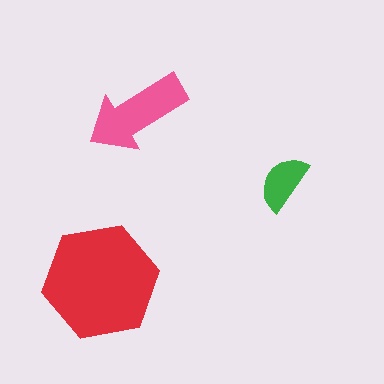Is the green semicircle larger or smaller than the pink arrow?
Smaller.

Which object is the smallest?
The green semicircle.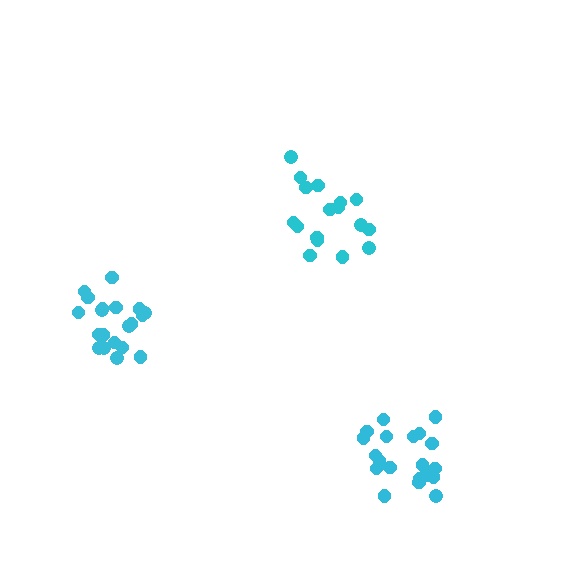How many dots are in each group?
Group 1: 17 dots, Group 2: 20 dots, Group 3: 20 dots (57 total).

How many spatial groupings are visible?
There are 3 spatial groupings.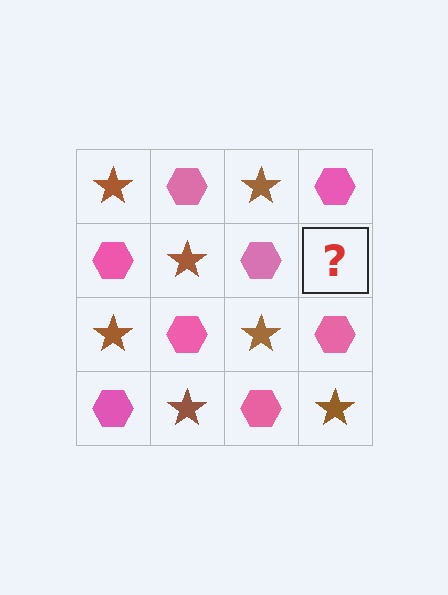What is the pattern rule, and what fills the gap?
The rule is that it alternates brown star and pink hexagon in a checkerboard pattern. The gap should be filled with a brown star.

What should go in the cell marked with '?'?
The missing cell should contain a brown star.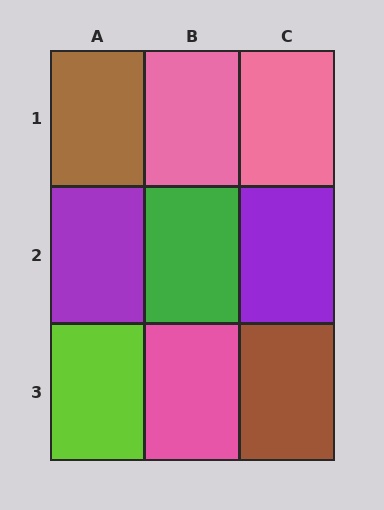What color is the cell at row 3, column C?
Brown.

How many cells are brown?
2 cells are brown.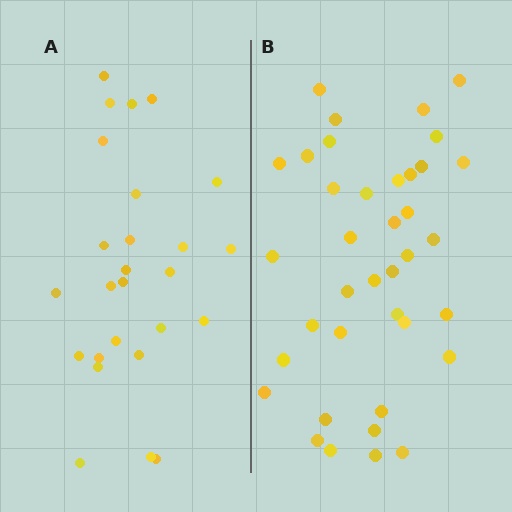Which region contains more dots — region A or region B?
Region B (the right region) has more dots.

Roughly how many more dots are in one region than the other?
Region B has roughly 12 or so more dots than region A.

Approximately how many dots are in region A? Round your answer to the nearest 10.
About 30 dots. (The exact count is 26, which rounds to 30.)